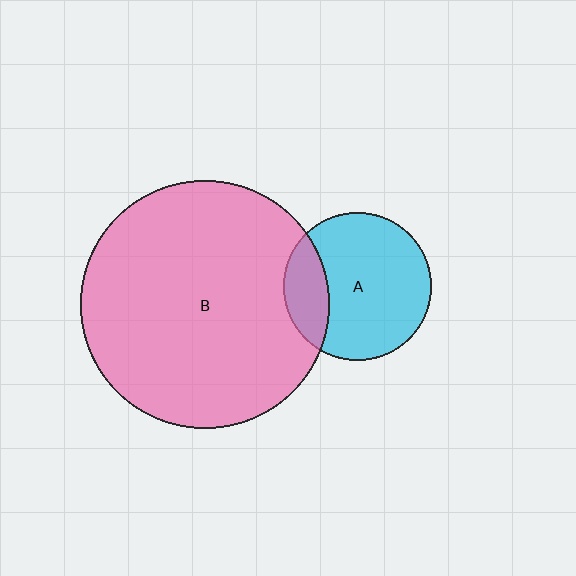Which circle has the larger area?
Circle B (pink).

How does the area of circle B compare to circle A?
Approximately 2.8 times.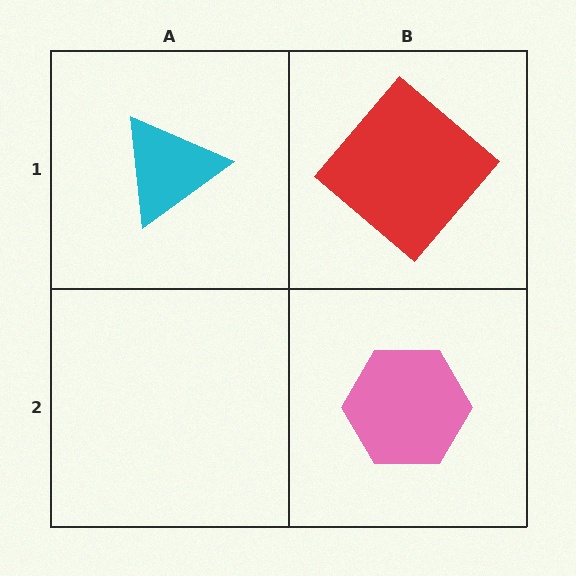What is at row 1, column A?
A cyan triangle.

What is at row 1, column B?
A red diamond.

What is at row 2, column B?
A pink hexagon.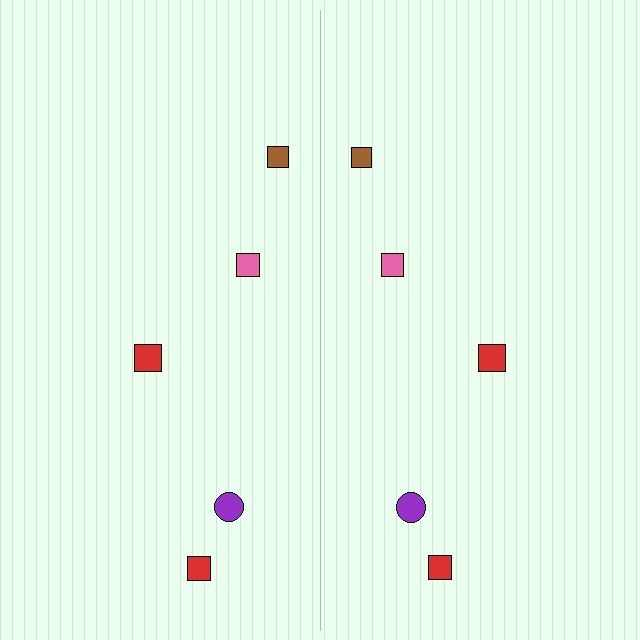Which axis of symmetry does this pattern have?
The pattern has a vertical axis of symmetry running through the center of the image.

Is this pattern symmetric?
Yes, this pattern has bilateral (reflection) symmetry.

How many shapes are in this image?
There are 10 shapes in this image.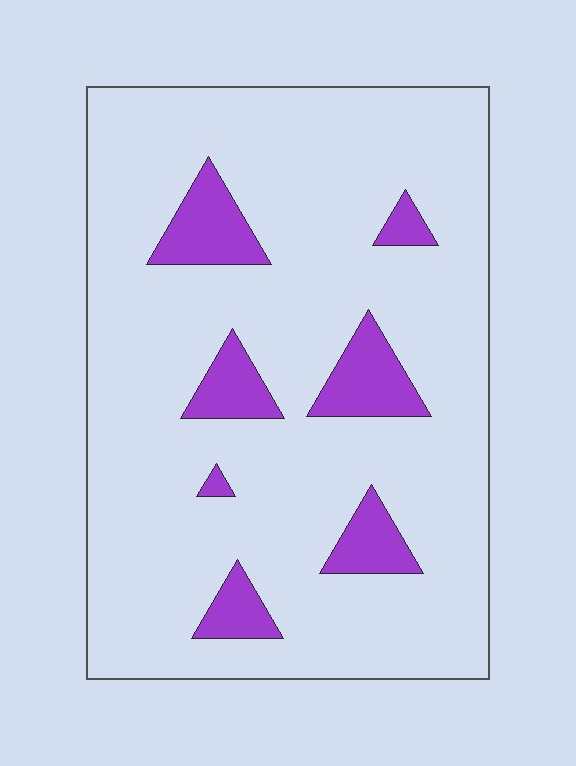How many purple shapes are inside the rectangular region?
7.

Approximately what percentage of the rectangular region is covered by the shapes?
Approximately 10%.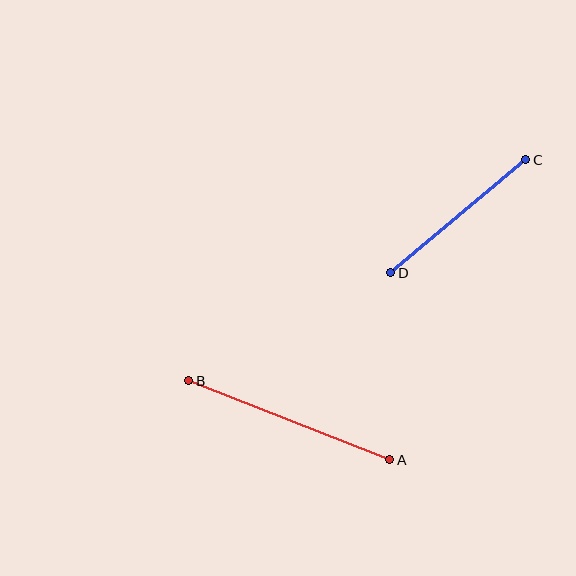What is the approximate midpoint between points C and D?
The midpoint is at approximately (458, 216) pixels.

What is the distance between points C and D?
The distance is approximately 176 pixels.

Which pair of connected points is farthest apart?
Points A and B are farthest apart.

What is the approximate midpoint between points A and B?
The midpoint is at approximately (289, 420) pixels.